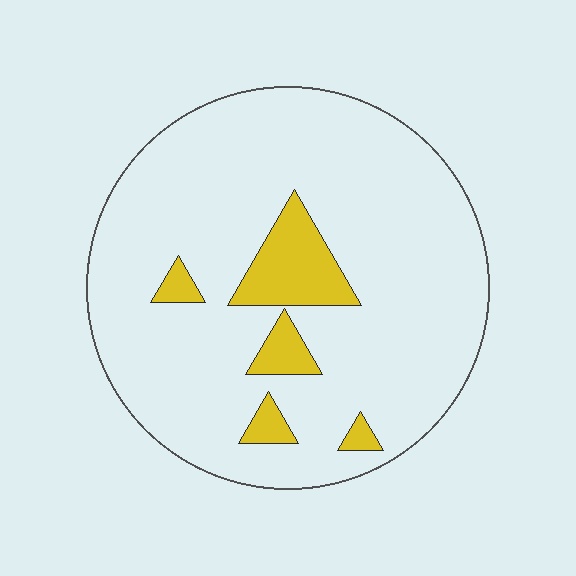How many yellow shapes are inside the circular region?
5.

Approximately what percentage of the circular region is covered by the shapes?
Approximately 10%.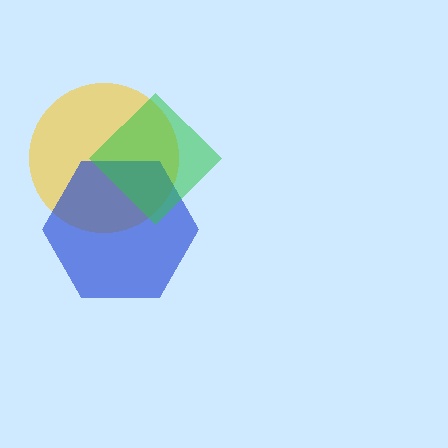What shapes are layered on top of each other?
The layered shapes are: a yellow circle, a blue hexagon, a green diamond.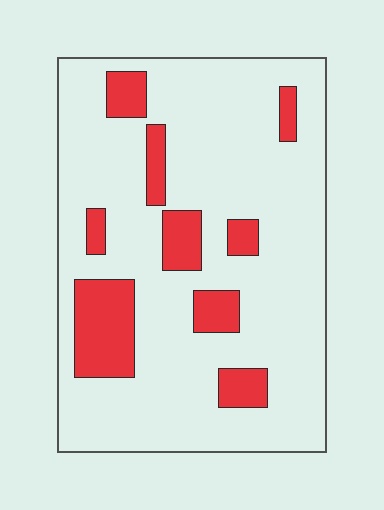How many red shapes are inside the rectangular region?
9.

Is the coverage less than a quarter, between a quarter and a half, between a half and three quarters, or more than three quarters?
Less than a quarter.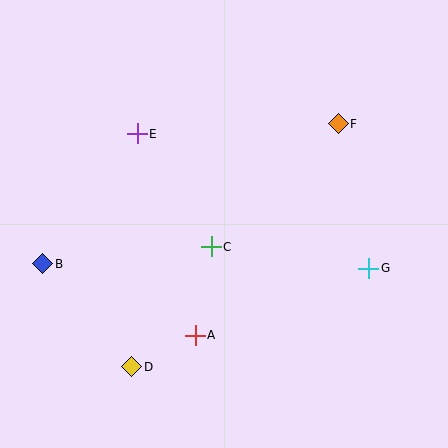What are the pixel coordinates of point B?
Point B is at (43, 264).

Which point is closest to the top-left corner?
Point E is closest to the top-left corner.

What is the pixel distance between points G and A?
The distance between G and A is 186 pixels.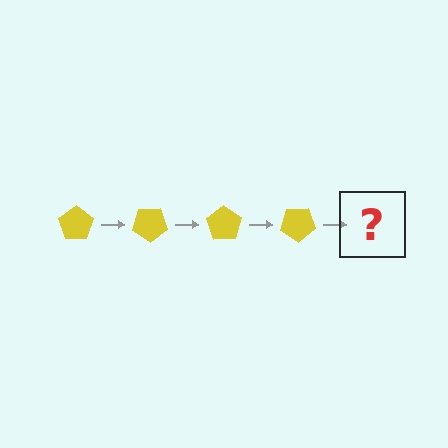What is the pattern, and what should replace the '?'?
The pattern is that the pentagon rotates 35 degrees each step. The '?' should be a yellow pentagon rotated 140 degrees.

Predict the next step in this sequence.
The next step is a yellow pentagon rotated 140 degrees.